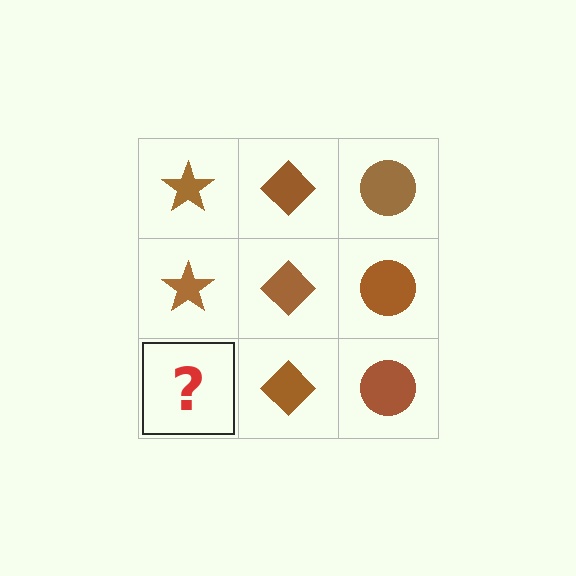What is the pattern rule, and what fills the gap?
The rule is that each column has a consistent shape. The gap should be filled with a brown star.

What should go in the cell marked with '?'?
The missing cell should contain a brown star.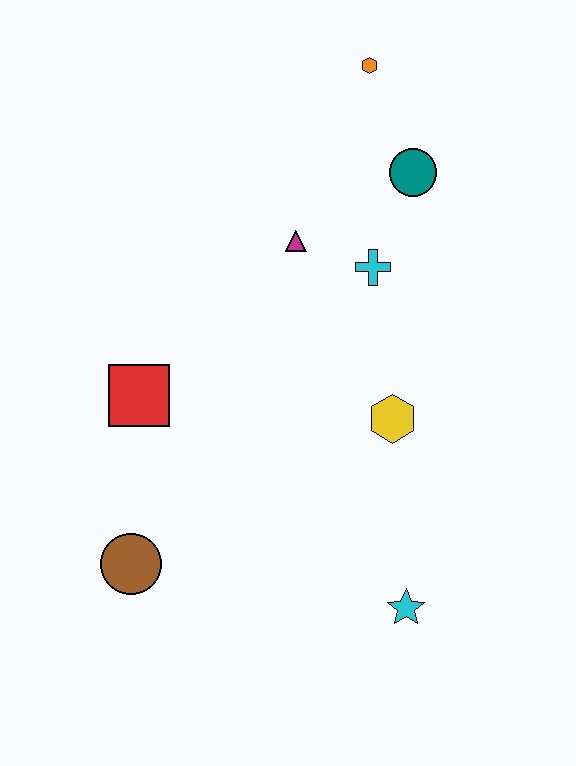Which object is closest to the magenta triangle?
The cyan cross is closest to the magenta triangle.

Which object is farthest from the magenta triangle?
The cyan star is farthest from the magenta triangle.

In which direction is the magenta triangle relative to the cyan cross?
The magenta triangle is to the left of the cyan cross.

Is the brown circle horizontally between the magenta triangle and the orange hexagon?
No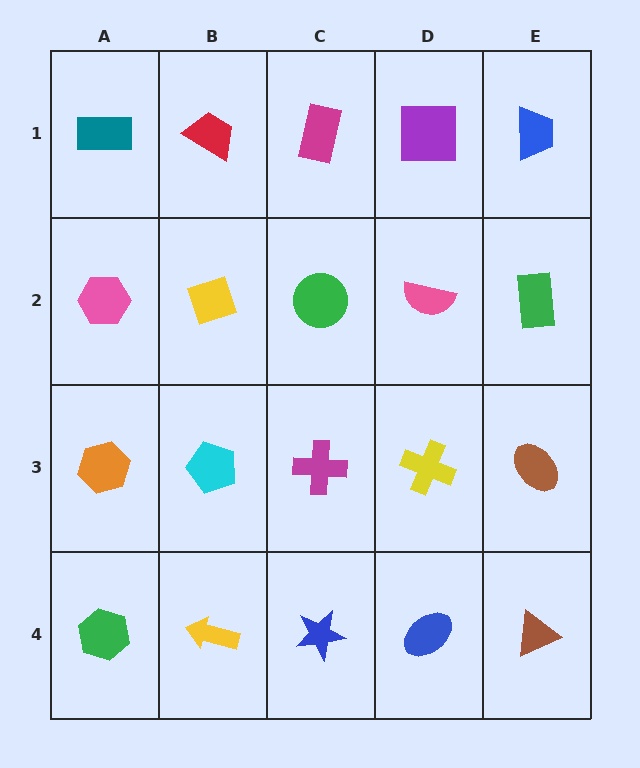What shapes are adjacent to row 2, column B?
A red trapezoid (row 1, column B), a cyan pentagon (row 3, column B), a pink hexagon (row 2, column A), a green circle (row 2, column C).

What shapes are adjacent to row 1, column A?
A pink hexagon (row 2, column A), a red trapezoid (row 1, column B).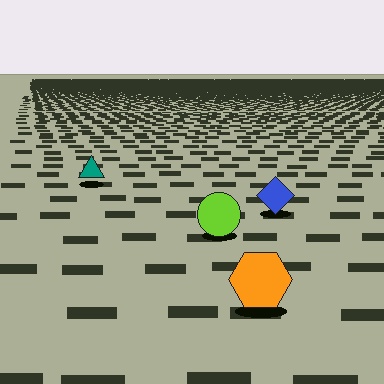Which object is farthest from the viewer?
The teal triangle is farthest from the viewer. It appears smaller and the ground texture around it is denser.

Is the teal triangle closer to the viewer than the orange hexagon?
No. The orange hexagon is closer — you can tell from the texture gradient: the ground texture is coarser near it.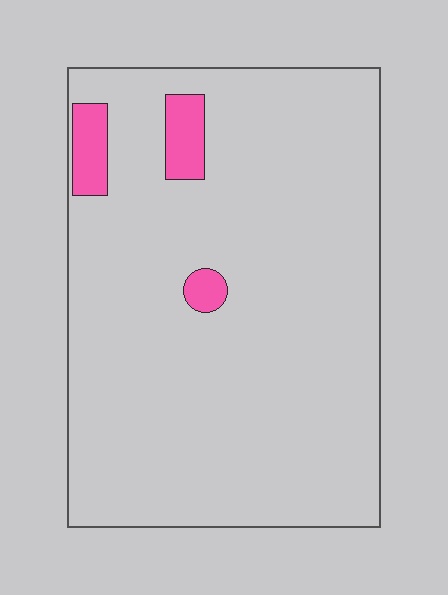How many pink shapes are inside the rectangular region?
3.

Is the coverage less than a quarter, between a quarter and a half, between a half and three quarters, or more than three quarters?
Less than a quarter.